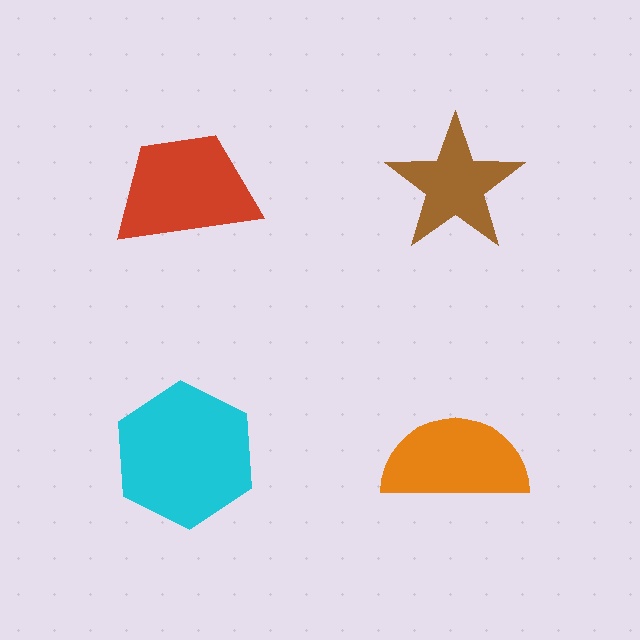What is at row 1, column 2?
A brown star.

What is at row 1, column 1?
A red trapezoid.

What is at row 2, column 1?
A cyan hexagon.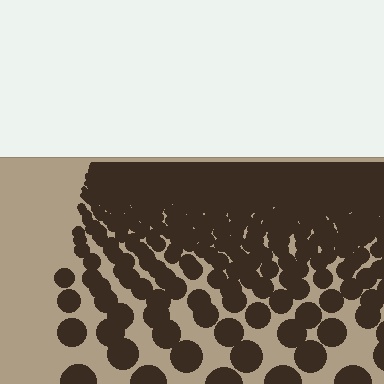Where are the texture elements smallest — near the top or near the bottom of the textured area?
Near the top.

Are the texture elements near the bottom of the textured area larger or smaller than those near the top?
Larger. Near the bottom, elements are closer to the viewer and appear at a bigger on-screen size.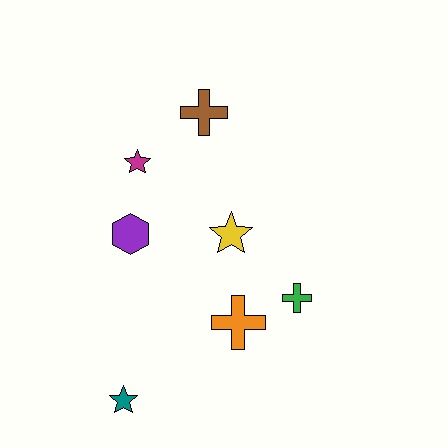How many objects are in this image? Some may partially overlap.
There are 7 objects.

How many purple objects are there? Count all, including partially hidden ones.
There is 1 purple object.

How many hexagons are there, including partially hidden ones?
There is 1 hexagon.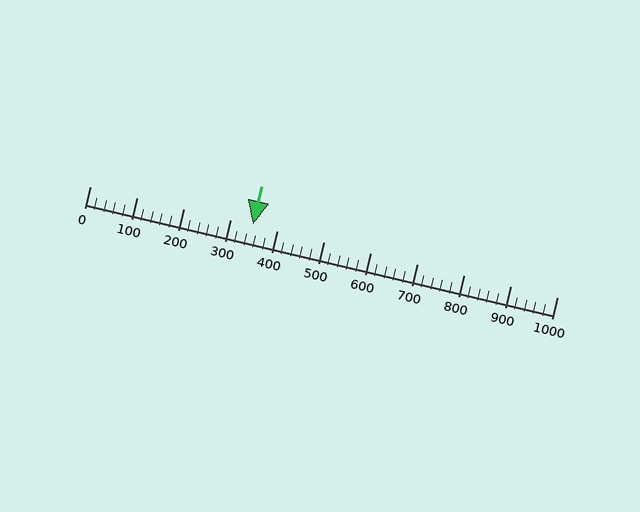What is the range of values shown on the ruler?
The ruler shows values from 0 to 1000.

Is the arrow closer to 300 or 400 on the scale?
The arrow is closer to 300.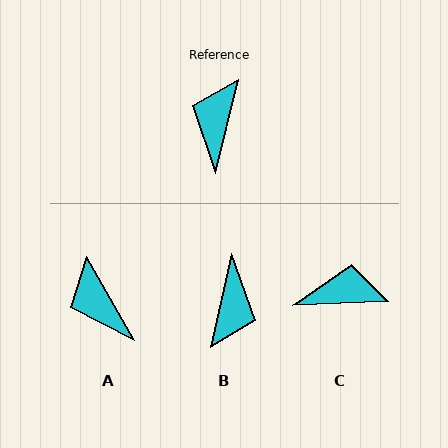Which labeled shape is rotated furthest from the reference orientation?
B, about 179 degrees away.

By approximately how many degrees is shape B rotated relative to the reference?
Approximately 179 degrees clockwise.